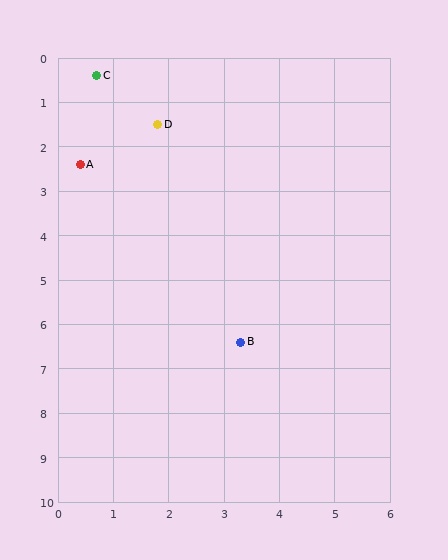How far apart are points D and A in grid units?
Points D and A are about 1.7 grid units apart.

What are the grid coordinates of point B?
Point B is at approximately (3.3, 6.4).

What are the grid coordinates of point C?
Point C is at approximately (0.7, 0.4).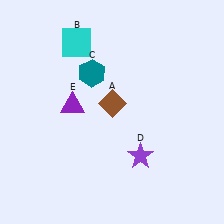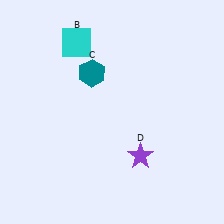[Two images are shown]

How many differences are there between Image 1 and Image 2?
There are 2 differences between the two images.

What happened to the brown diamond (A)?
The brown diamond (A) was removed in Image 2. It was in the top-right area of Image 1.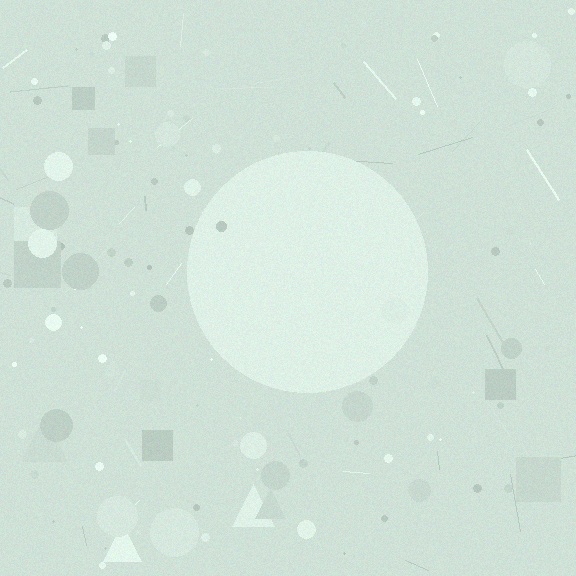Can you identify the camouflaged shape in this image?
The camouflaged shape is a circle.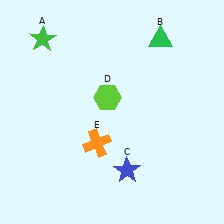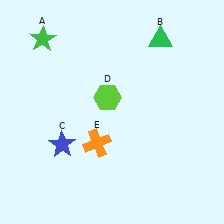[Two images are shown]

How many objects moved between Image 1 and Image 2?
1 object moved between the two images.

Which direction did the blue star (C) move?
The blue star (C) moved left.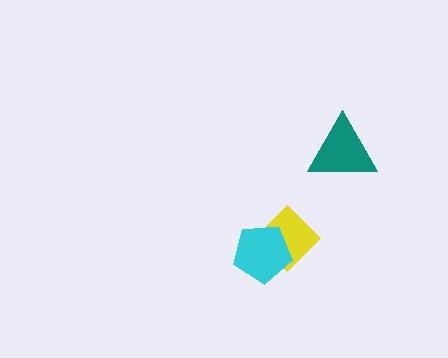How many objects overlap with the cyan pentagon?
1 object overlaps with the cyan pentagon.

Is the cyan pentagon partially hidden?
No, no other shape covers it.